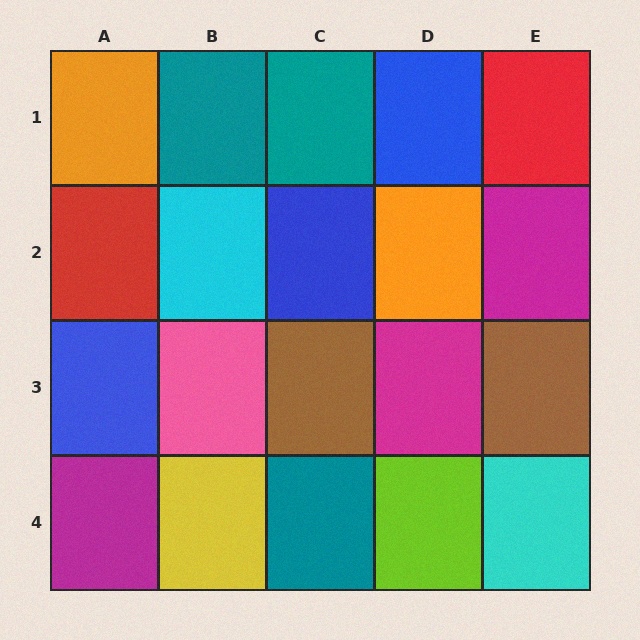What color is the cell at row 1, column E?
Red.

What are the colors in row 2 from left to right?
Red, cyan, blue, orange, magenta.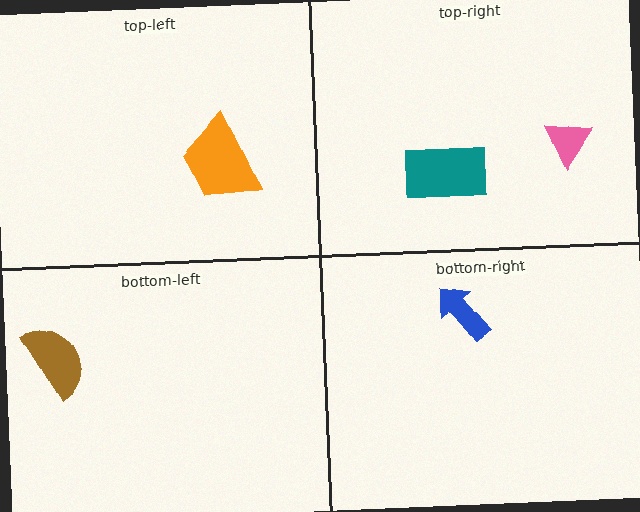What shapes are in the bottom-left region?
The brown semicircle.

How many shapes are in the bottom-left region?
1.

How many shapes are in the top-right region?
2.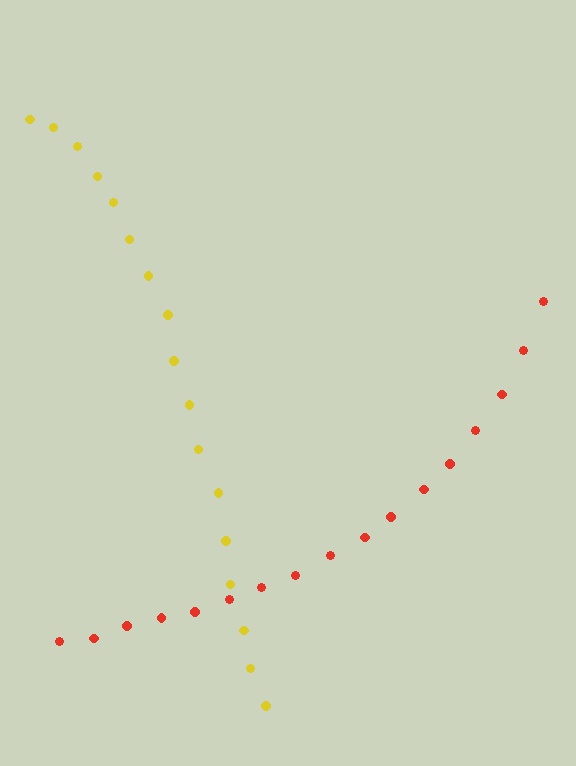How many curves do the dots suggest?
There are 2 distinct paths.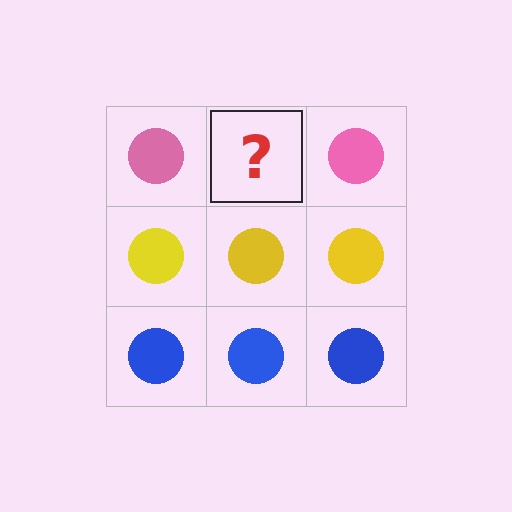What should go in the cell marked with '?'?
The missing cell should contain a pink circle.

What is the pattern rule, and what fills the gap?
The rule is that each row has a consistent color. The gap should be filled with a pink circle.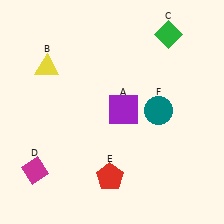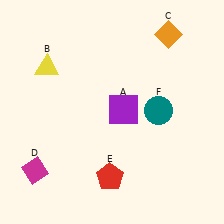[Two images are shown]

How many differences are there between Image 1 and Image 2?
There is 1 difference between the two images.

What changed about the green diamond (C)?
In Image 1, C is green. In Image 2, it changed to orange.